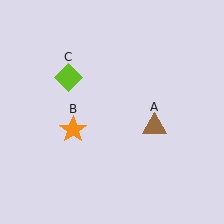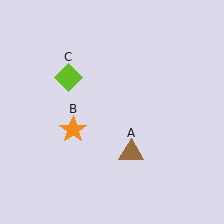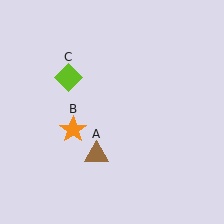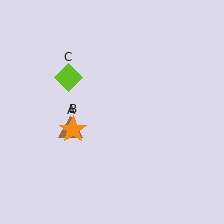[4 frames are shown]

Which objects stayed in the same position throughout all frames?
Orange star (object B) and lime diamond (object C) remained stationary.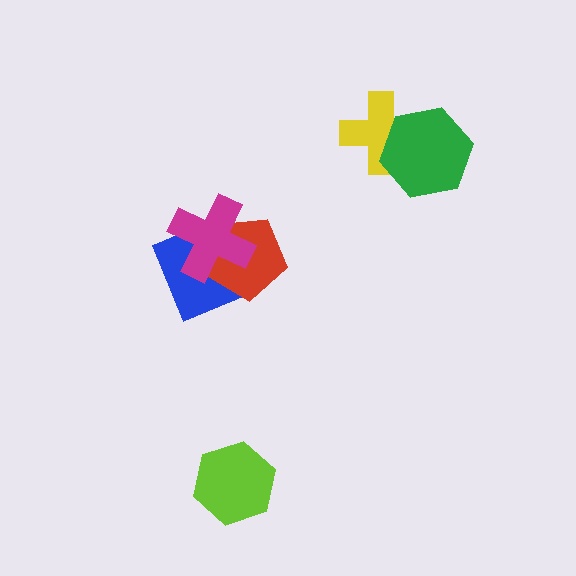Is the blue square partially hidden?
Yes, it is partially covered by another shape.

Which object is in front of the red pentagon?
The magenta cross is in front of the red pentagon.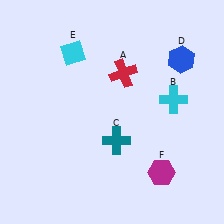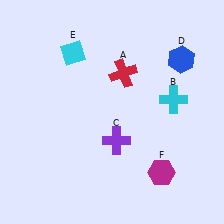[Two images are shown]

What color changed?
The cross (C) changed from teal in Image 1 to purple in Image 2.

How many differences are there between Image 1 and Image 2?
There is 1 difference between the two images.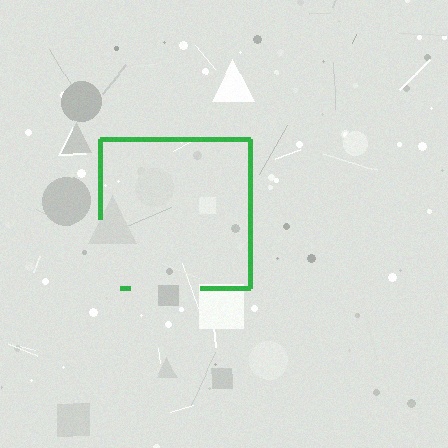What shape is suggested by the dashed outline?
The dashed outline suggests a square.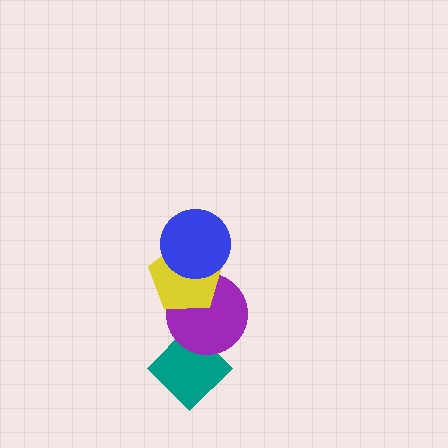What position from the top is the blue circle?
The blue circle is 1st from the top.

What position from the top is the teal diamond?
The teal diamond is 4th from the top.